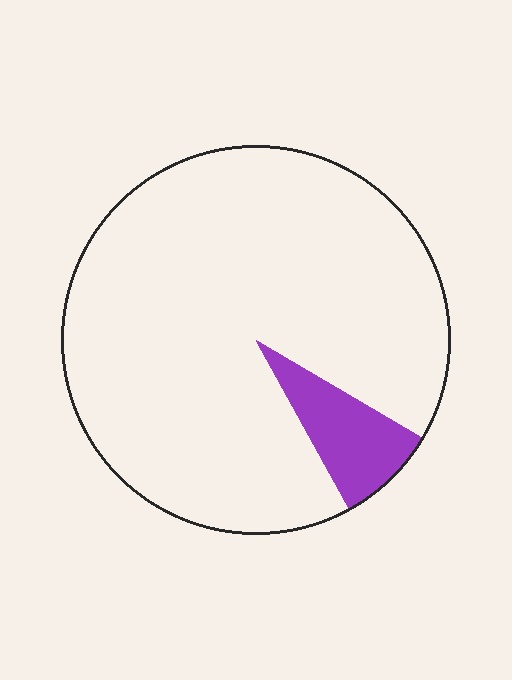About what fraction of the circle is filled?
About one tenth (1/10).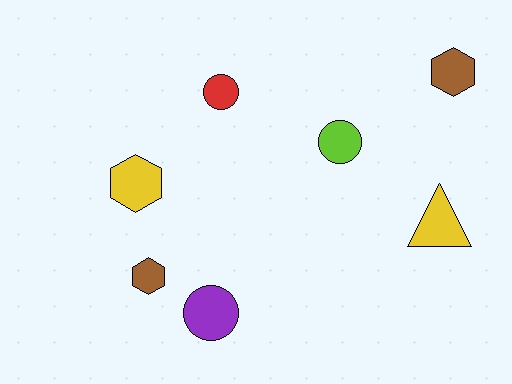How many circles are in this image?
There are 3 circles.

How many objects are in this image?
There are 7 objects.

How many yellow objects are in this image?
There are 2 yellow objects.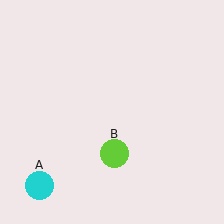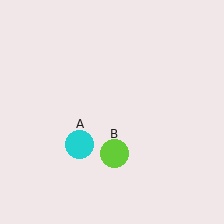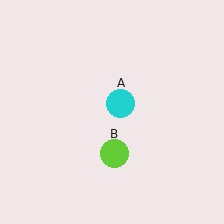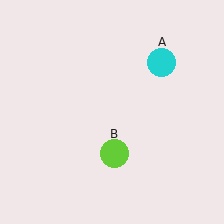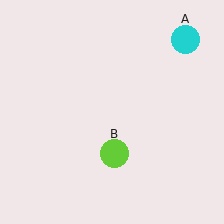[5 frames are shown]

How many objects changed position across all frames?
1 object changed position: cyan circle (object A).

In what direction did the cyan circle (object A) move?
The cyan circle (object A) moved up and to the right.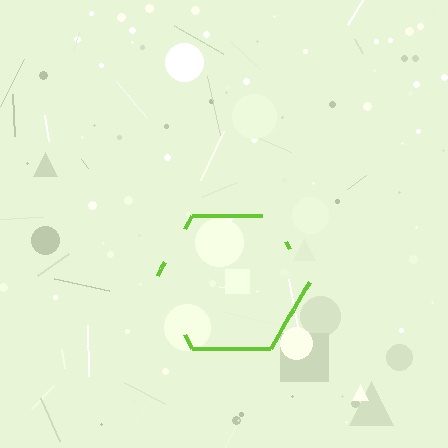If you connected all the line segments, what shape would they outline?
They would outline a hexagon.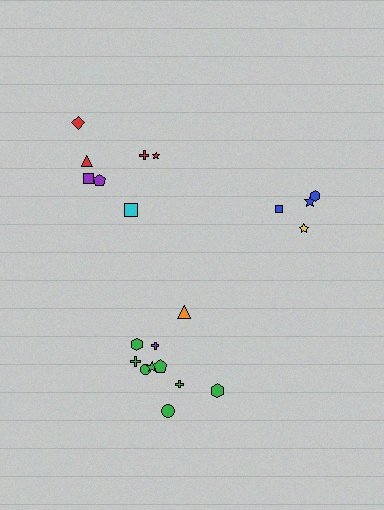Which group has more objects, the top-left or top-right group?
The top-left group.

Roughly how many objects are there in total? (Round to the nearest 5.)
Roughly 20 objects in total.